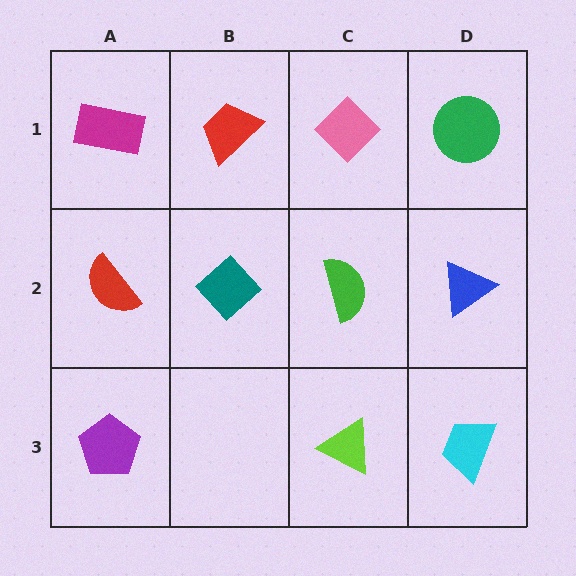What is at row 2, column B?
A teal diamond.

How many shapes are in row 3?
3 shapes.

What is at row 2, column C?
A green semicircle.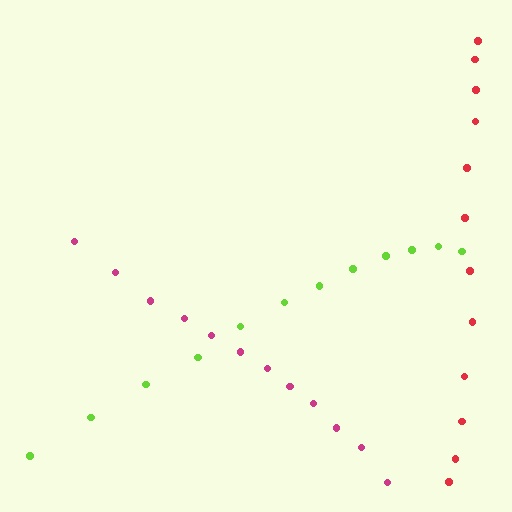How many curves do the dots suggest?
There are 3 distinct paths.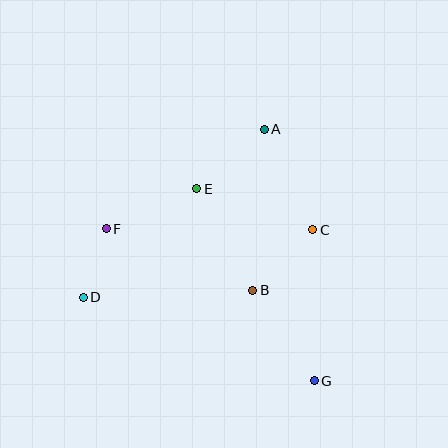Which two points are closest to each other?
Points D and F are closest to each other.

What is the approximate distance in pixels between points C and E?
The distance between C and E is approximately 123 pixels.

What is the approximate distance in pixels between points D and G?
The distance between D and G is approximately 245 pixels.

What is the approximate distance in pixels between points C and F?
The distance between C and F is approximately 207 pixels.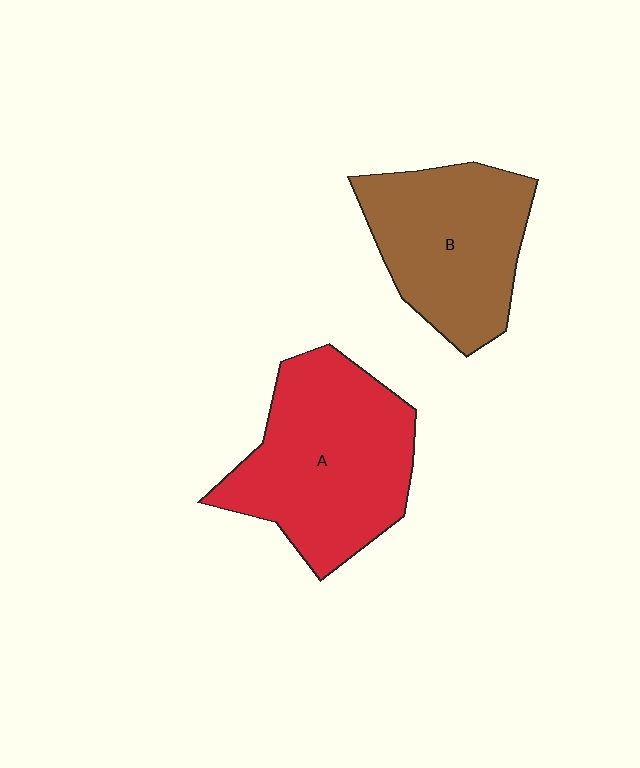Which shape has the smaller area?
Shape B (brown).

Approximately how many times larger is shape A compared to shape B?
Approximately 1.2 times.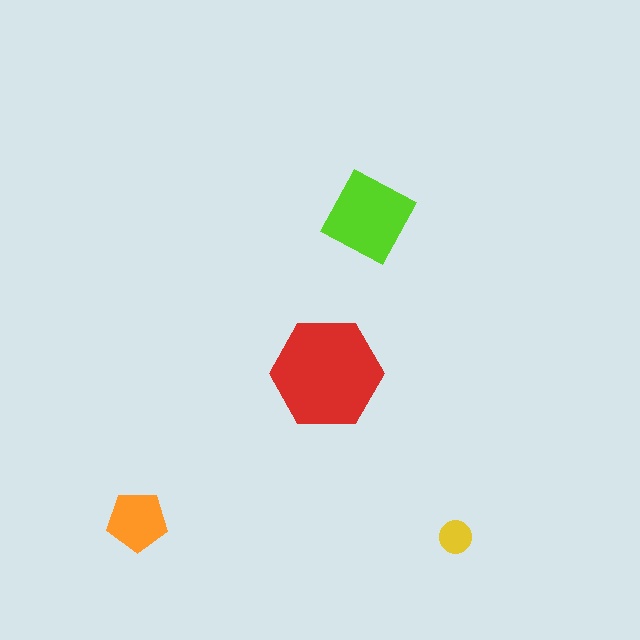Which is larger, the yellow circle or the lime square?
The lime square.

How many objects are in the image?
There are 4 objects in the image.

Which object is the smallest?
The yellow circle.